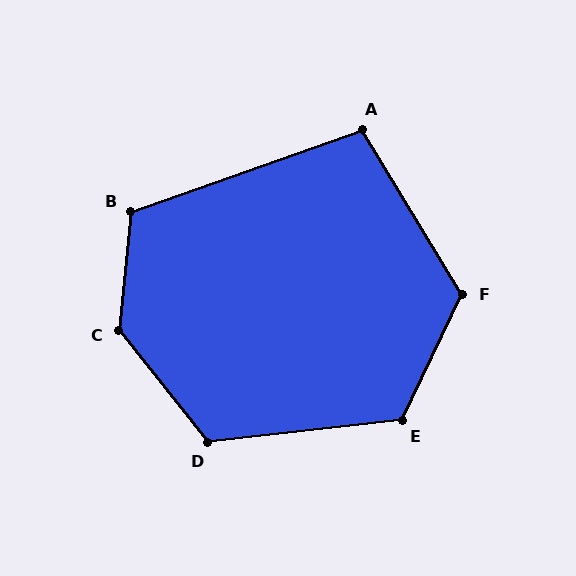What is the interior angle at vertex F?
Approximately 123 degrees (obtuse).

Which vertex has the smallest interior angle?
A, at approximately 102 degrees.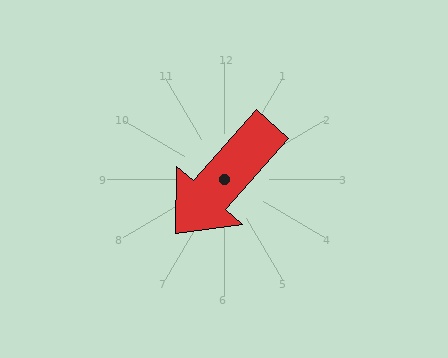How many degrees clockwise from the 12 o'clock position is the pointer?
Approximately 222 degrees.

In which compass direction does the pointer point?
Southwest.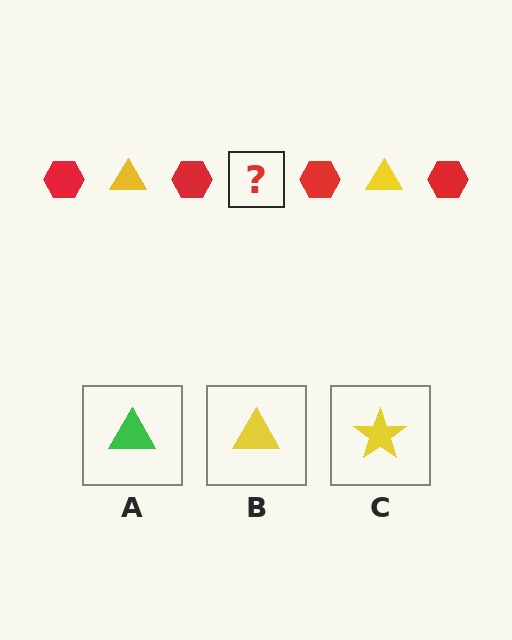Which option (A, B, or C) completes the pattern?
B.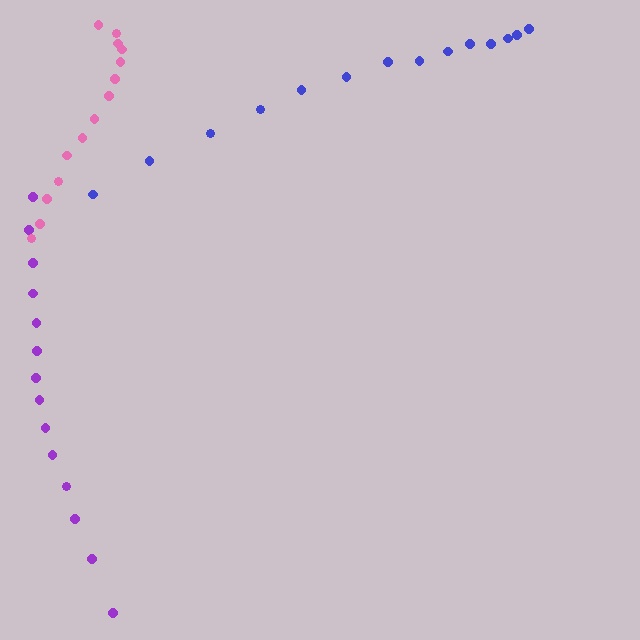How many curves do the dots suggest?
There are 3 distinct paths.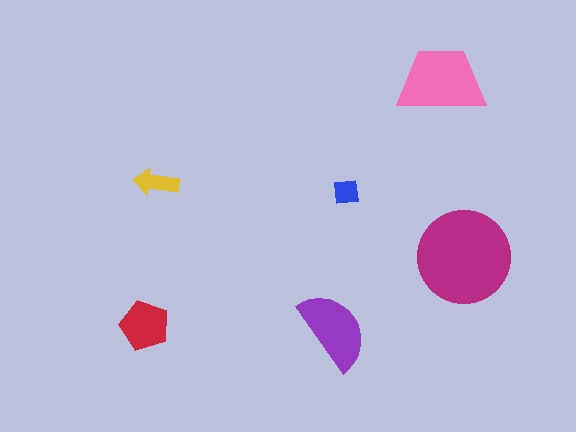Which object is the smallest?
The blue square.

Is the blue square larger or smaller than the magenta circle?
Smaller.